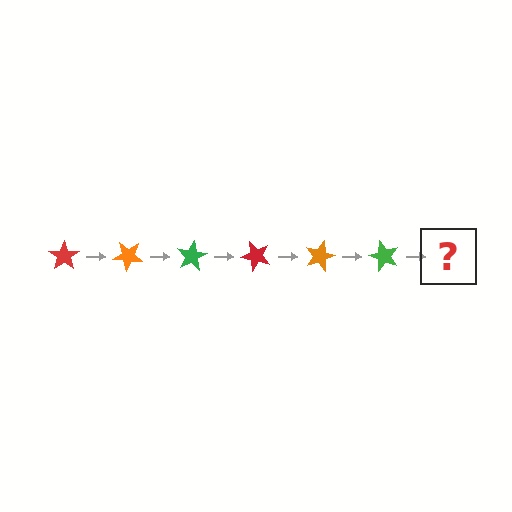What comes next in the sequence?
The next element should be a red star, rotated 240 degrees from the start.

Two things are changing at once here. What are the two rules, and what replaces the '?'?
The two rules are that it rotates 40 degrees each step and the color cycles through red, orange, and green. The '?' should be a red star, rotated 240 degrees from the start.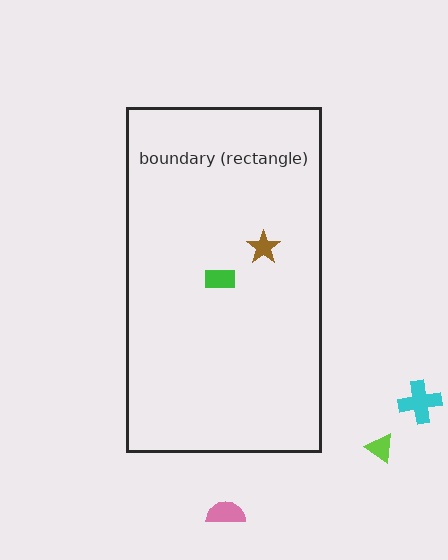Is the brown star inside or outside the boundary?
Inside.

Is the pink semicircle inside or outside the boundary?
Outside.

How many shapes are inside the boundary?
2 inside, 3 outside.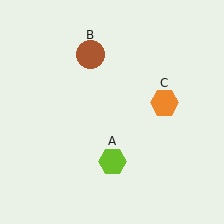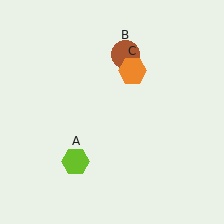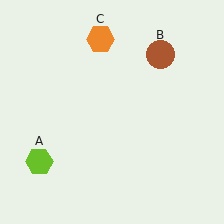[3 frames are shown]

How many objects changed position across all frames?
3 objects changed position: lime hexagon (object A), brown circle (object B), orange hexagon (object C).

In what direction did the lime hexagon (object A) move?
The lime hexagon (object A) moved left.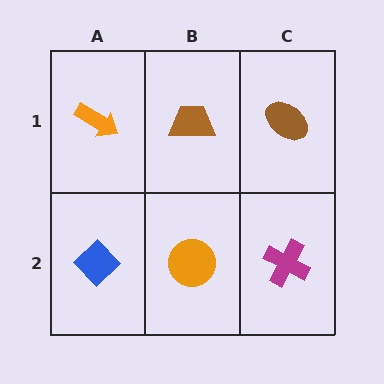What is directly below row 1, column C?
A magenta cross.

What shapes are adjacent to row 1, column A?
A blue diamond (row 2, column A), a brown trapezoid (row 1, column B).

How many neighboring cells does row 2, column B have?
3.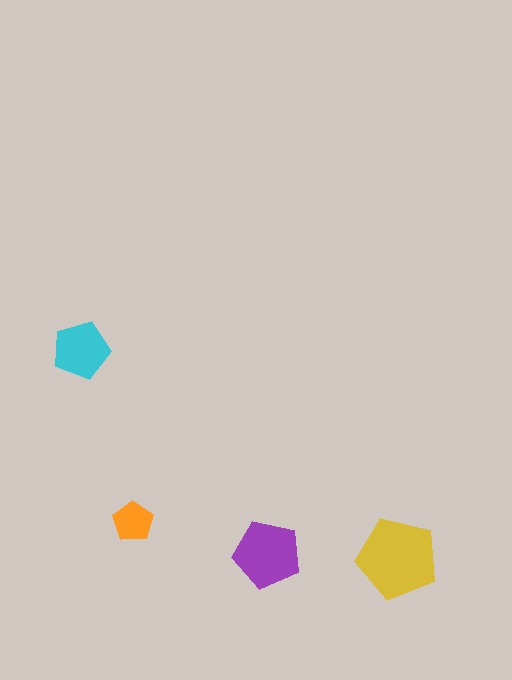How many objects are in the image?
There are 4 objects in the image.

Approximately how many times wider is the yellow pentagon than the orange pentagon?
About 2 times wider.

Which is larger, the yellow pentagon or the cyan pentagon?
The yellow one.